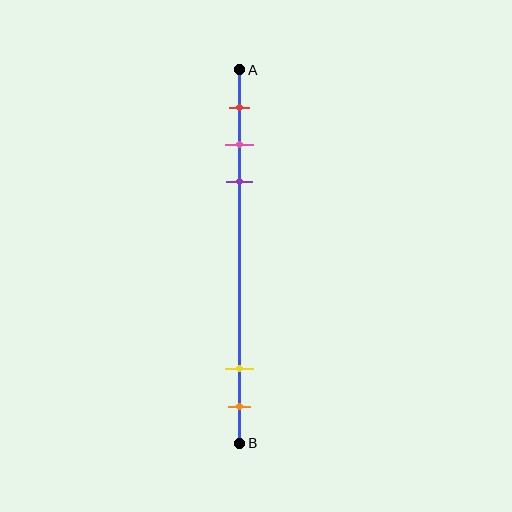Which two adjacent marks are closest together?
The pink and purple marks are the closest adjacent pair.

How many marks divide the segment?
There are 5 marks dividing the segment.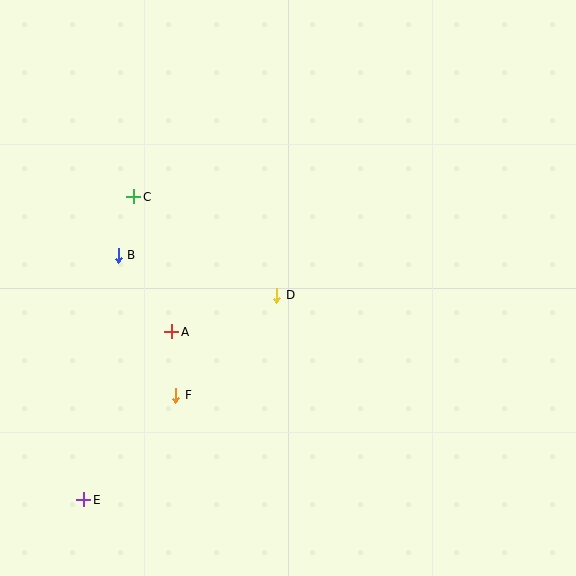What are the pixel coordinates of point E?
Point E is at (84, 500).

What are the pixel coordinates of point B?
Point B is at (118, 255).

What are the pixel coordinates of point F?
Point F is at (176, 395).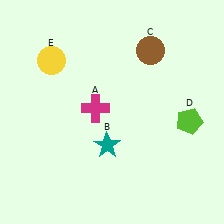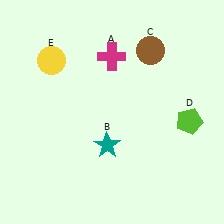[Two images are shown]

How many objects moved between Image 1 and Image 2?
1 object moved between the two images.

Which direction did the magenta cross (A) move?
The magenta cross (A) moved up.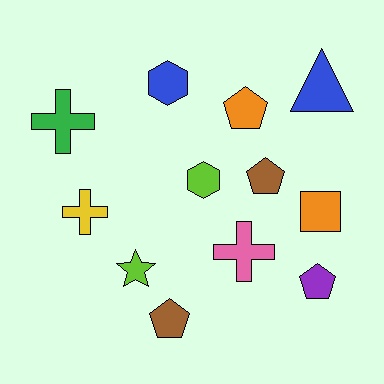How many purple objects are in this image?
There is 1 purple object.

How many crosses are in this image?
There are 3 crosses.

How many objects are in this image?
There are 12 objects.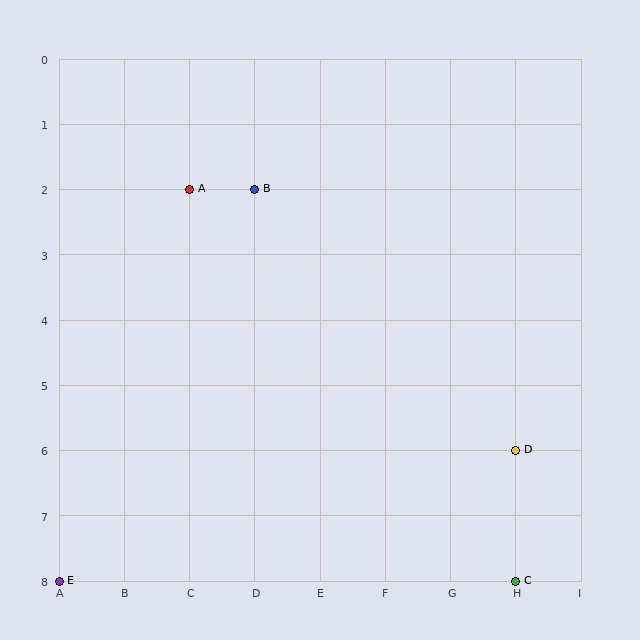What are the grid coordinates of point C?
Point C is at grid coordinates (H, 8).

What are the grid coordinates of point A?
Point A is at grid coordinates (C, 2).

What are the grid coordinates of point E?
Point E is at grid coordinates (A, 8).